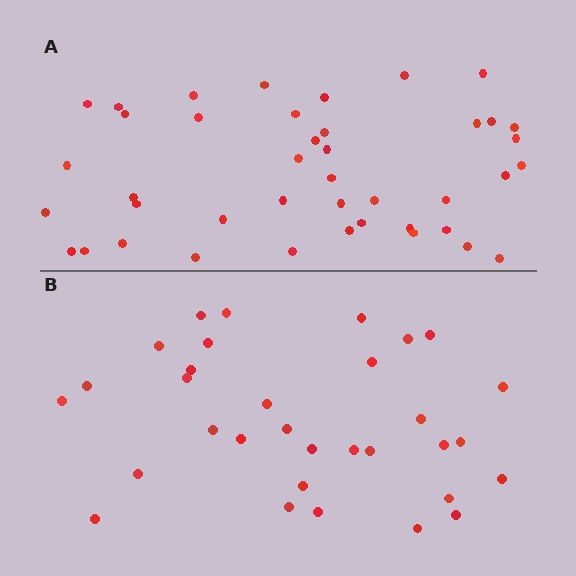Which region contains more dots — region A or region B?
Region A (the top region) has more dots.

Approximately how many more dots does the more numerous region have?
Region A has roughly 10 or so more dots than region B.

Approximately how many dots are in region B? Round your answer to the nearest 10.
About 30 dots. (The exact count is 32, which rounds to 30.)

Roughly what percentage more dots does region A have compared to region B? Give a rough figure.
About 30% more.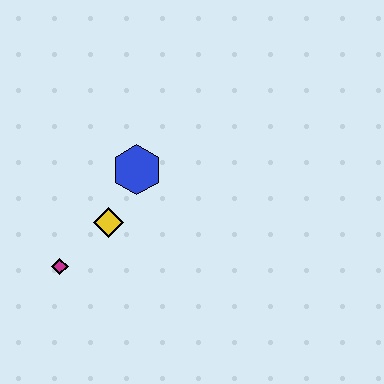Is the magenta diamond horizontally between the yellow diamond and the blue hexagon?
No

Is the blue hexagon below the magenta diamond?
No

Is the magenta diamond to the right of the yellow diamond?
No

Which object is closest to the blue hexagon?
The yellow diamond is closest to the blue hexagon.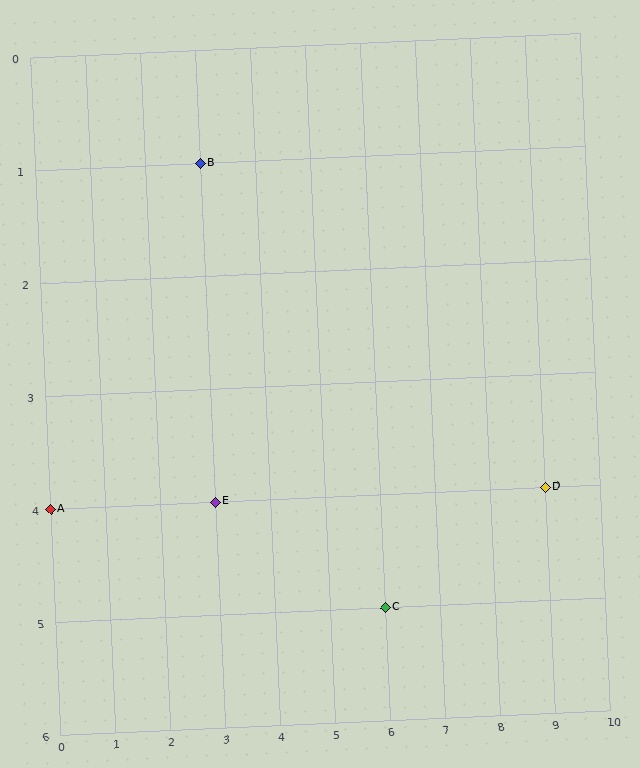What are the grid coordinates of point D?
Point D is at grid coordinates (9, 4).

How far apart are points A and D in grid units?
Points A and D are 9 columns apart.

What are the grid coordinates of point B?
Point B is at grid coordinates (3, 1).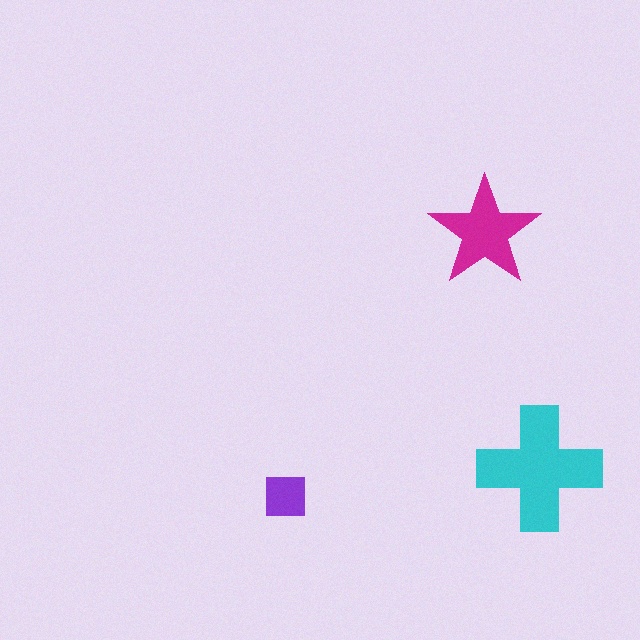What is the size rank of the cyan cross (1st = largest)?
1st.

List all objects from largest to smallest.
The cyan cross, the magenta star, the purple square.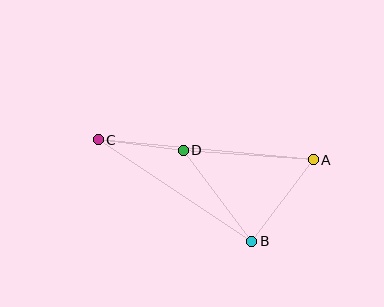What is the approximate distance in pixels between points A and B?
The distance between A and B is approximately 102 pixels.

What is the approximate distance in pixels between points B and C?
The distance between B and C is approximately 184 pixels.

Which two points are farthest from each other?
Points A and C are farthest from each other.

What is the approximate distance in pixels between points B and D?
The distance between B and D is approximately 114 pixels.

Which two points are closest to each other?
Points C and D are closest to each other.